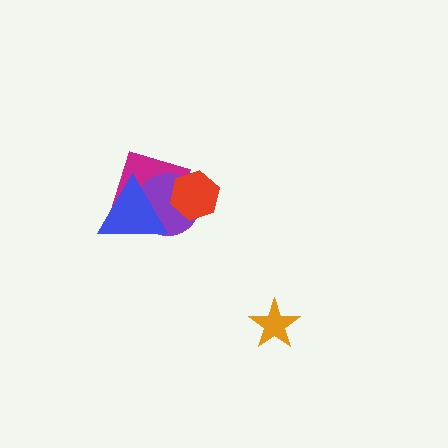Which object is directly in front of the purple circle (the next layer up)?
The blue triangle is directly in front of the purple circle.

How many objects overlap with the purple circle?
3 objects overlap with the purple circle.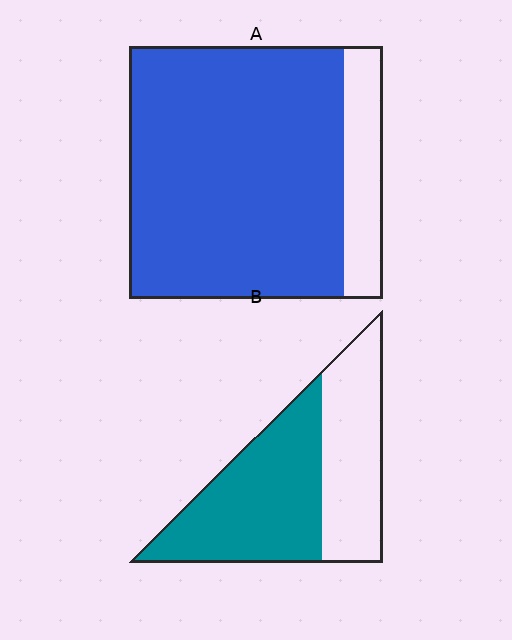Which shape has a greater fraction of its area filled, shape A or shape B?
Shape A.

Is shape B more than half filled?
Yes.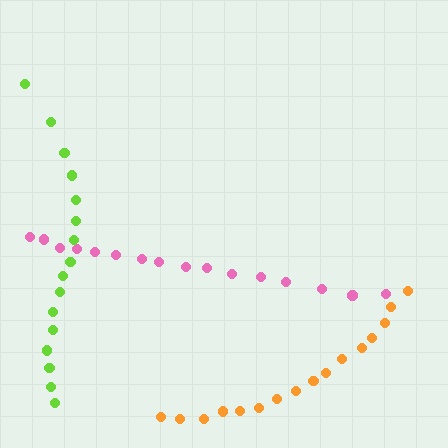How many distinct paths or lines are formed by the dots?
There are 3 distinct paths.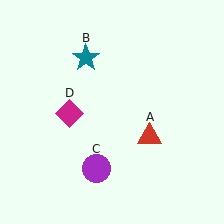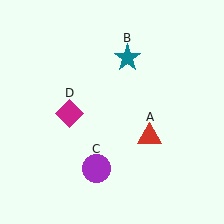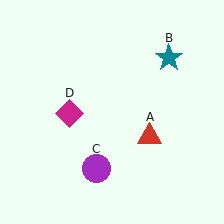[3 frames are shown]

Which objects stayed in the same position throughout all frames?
Red triangle (object A) and purple circle (object C) and magenta diamond (object D) remained stationary.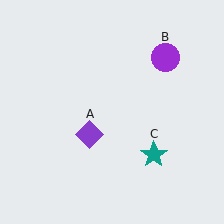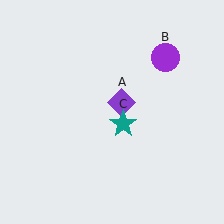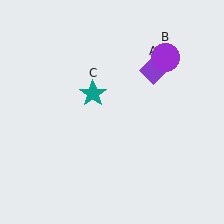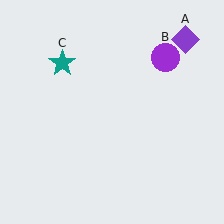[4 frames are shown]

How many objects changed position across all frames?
2 objects changed position: purple diamond (object A), teal star (object C).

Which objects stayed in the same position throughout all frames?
Purple circle (object B) remained stationary.